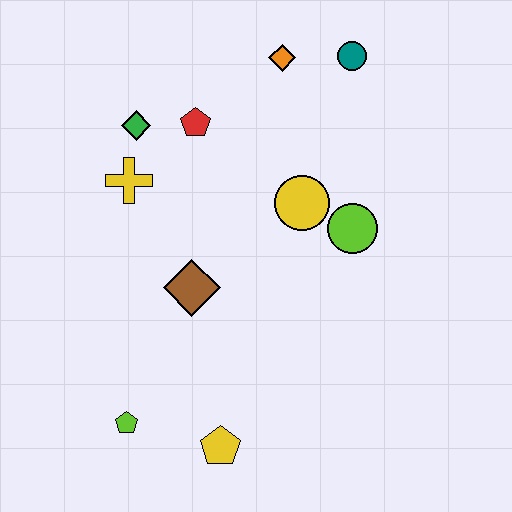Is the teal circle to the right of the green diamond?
Yes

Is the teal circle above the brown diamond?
Yes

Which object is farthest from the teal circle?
The lime pentagon is farthest from the teal circle.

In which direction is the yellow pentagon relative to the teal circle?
The yellow pentagon is below the teal circle.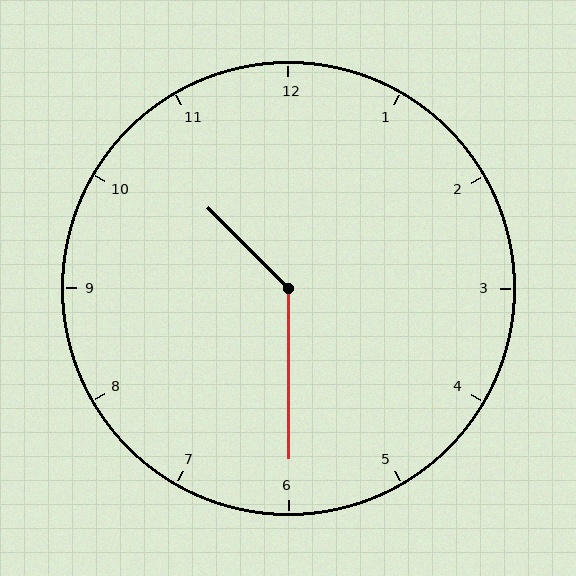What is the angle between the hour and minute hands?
Approximately 135 degrees.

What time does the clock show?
10:30.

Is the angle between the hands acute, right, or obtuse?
It is obtuse.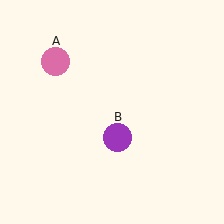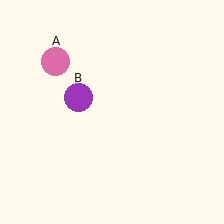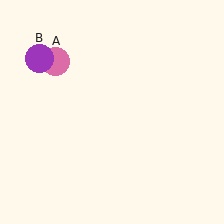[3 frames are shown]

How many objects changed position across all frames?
1 object changed position: purple circle (object B).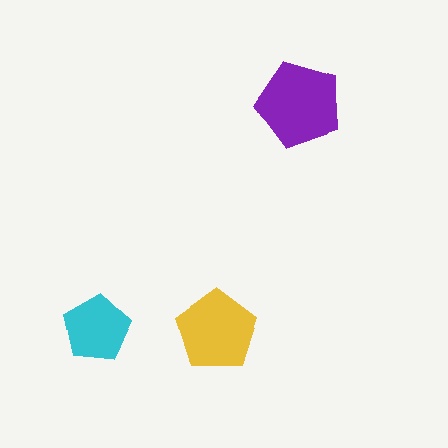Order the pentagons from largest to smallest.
the purple one, the yellow one, the cyan one.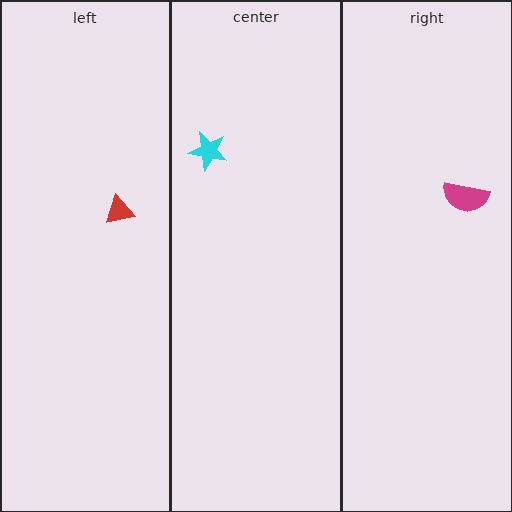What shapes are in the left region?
The red triangle.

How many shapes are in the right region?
1.